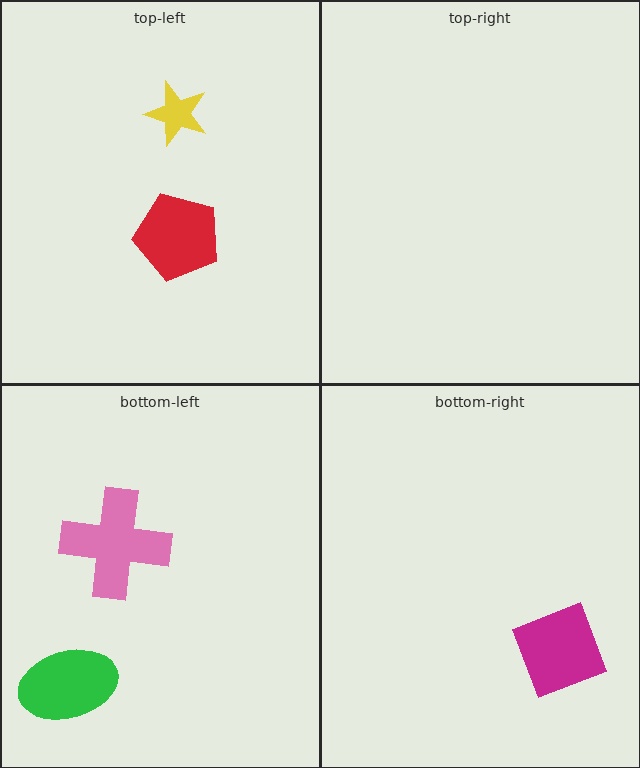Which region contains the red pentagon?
The top-left region.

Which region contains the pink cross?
The bottom-left region.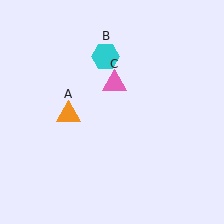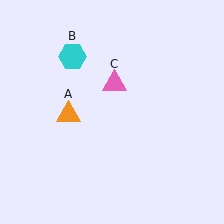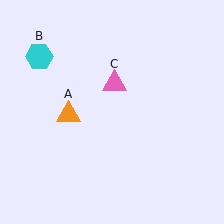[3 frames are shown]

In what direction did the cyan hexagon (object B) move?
The cyan hexagon (object B) moved left.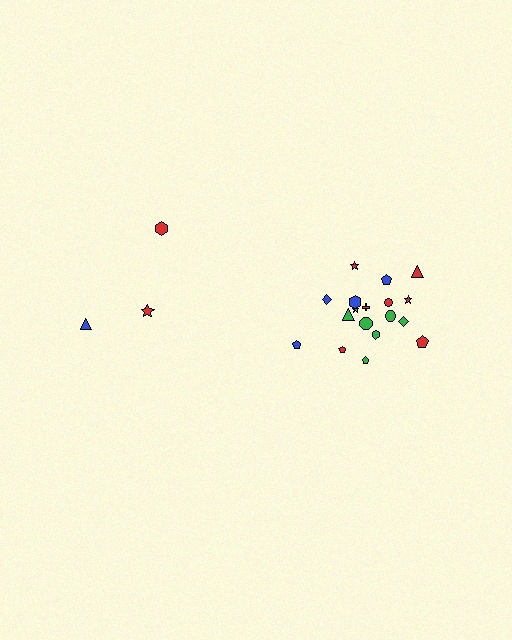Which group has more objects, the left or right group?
The right group.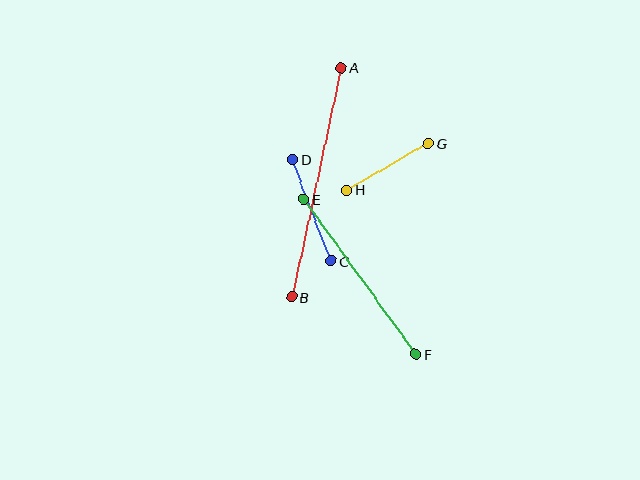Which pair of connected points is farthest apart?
Points A and B are farthest apart.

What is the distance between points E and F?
The distance is approximately 191 pixels.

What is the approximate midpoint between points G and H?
The midpoint is at approximately (388, 167) pixels.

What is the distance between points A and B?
The distance is approximately 235 pixels.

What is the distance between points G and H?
The distance is approximately 93 pixels.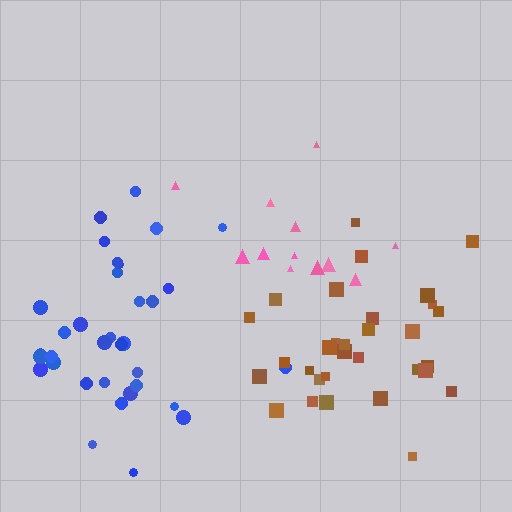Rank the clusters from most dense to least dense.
brown, pink, blue.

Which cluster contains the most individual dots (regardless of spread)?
Blue (34).